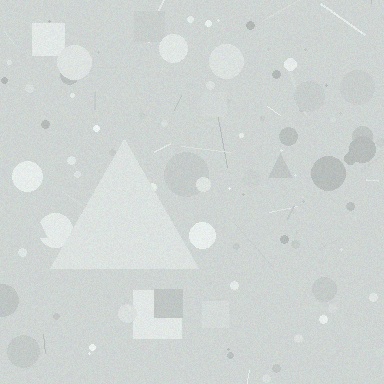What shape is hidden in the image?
A triangle is hidden in the image.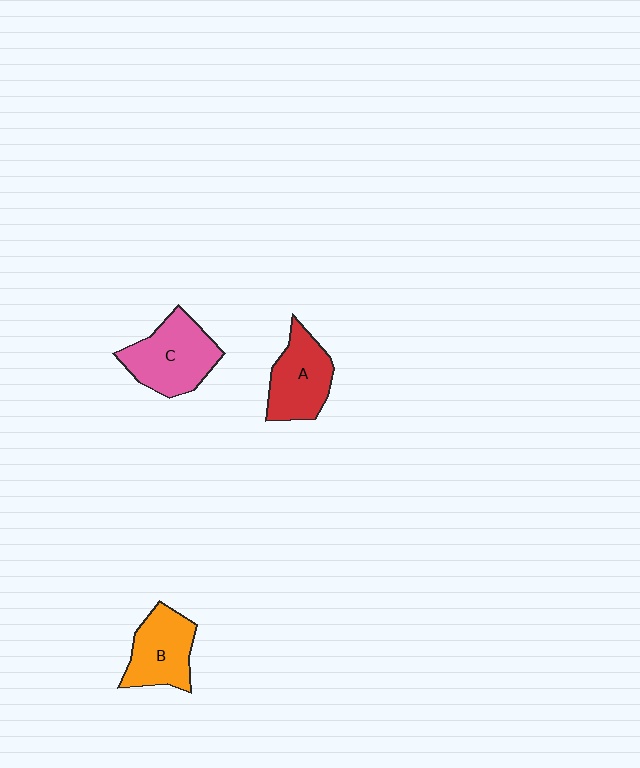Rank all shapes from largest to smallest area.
From largest to smallest: C (pink), A (red), B (orange).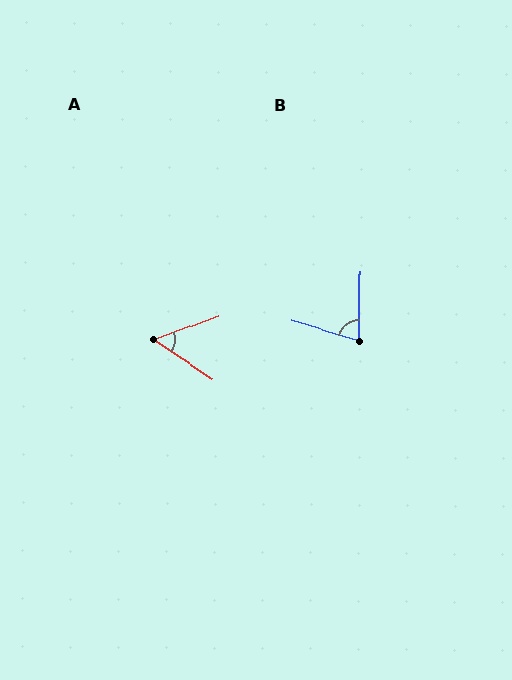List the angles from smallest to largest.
A (54°), B (74°).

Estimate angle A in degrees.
Approximately 54 degrees.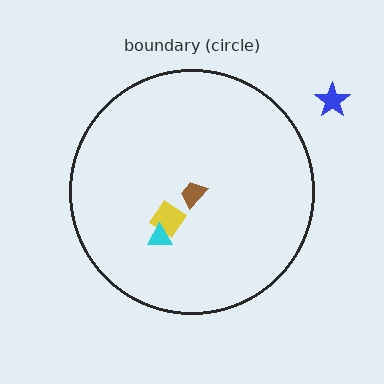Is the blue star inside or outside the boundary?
Outside.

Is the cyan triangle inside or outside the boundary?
Inside.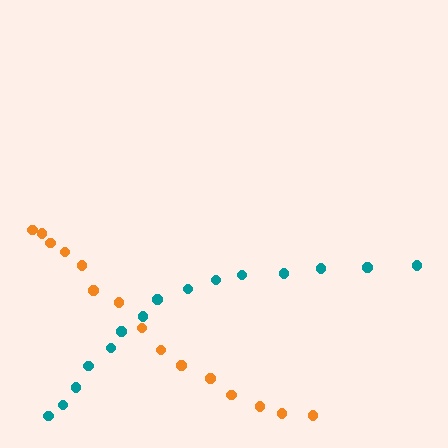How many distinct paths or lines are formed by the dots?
There are 2 distinct paths.